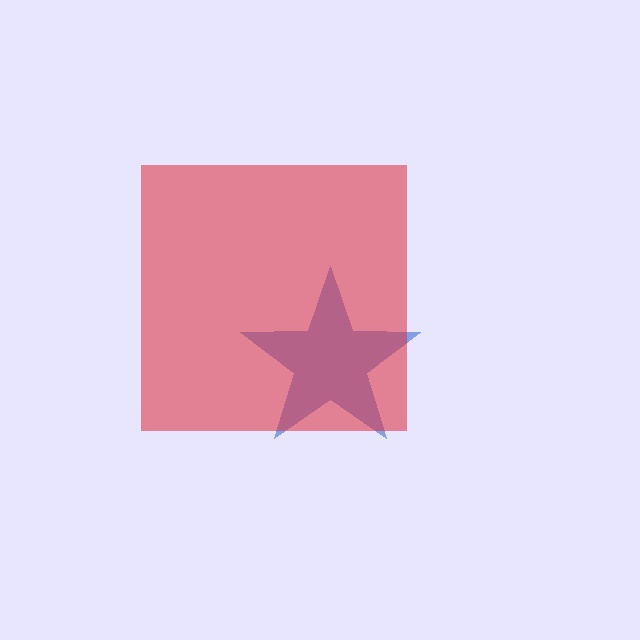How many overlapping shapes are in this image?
There are 2 overlapping shapes in the image.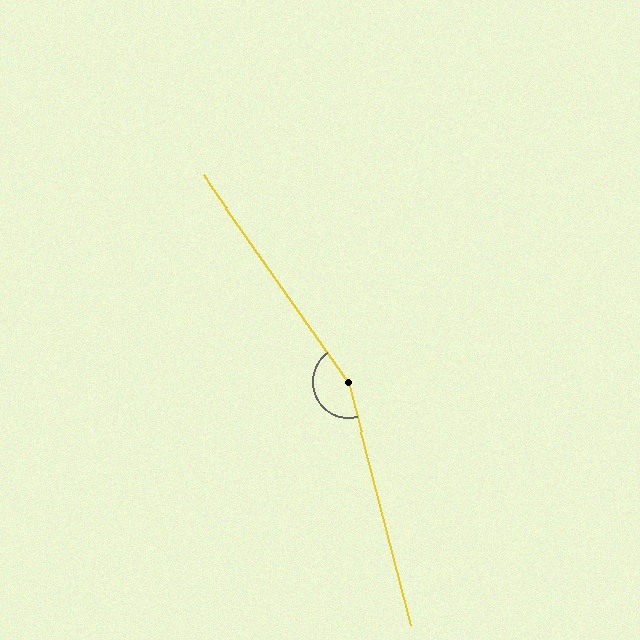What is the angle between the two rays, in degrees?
Approximately 159 degrees.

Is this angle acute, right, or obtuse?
It is obtuse.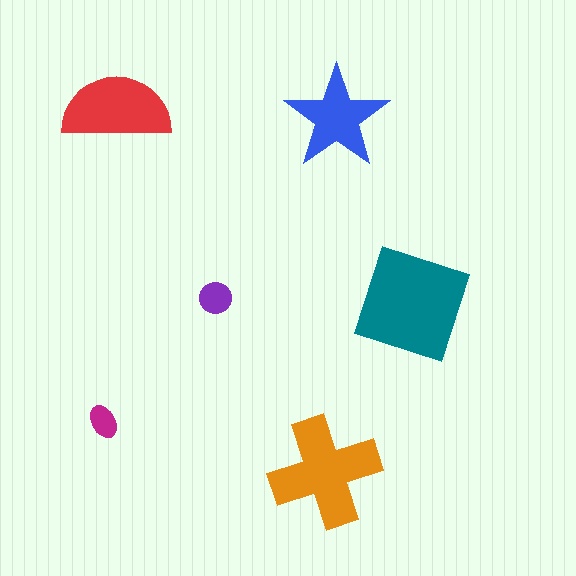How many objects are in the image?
There are 6 objects in the image.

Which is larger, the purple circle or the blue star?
The blue star.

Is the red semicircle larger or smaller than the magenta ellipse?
Larger.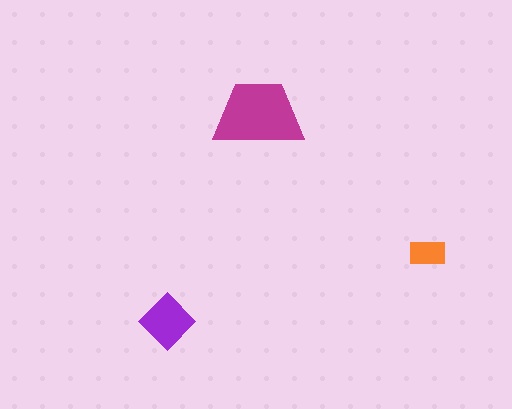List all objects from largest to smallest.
The magenta trapezoid, the purple diamond, the orange rectangle.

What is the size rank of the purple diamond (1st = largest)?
2nd.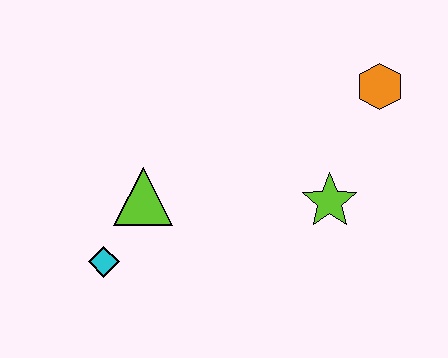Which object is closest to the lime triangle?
The cyan diamond is closest to the lime triangle.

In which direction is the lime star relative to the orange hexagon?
The lime star is below the orange hexagon.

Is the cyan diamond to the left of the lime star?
Yes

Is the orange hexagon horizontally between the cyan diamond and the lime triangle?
No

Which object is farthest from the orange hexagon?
The cyan diamond is farthest from the orange hexagon.